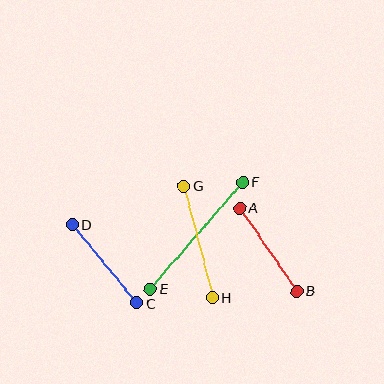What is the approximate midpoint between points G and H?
The midpoint is at approximately (198, 242) pixels.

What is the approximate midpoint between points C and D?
The midpoint is at approximately (104, 264) pixels.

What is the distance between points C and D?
The distance is approximately 102 pixels.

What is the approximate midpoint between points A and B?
The midpoint is at approximately (268, 249) pixels.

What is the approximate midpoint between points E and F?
The midpoint is at approximately (196, 235) pixels.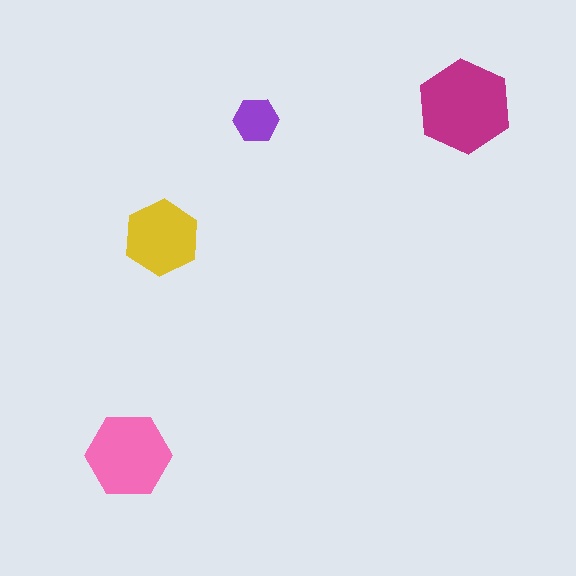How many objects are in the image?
There are 4 objects in the image.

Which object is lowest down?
The pink hexagon is bottommost.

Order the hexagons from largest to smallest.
the magenta one, the pink one, the yellow one, the purple one.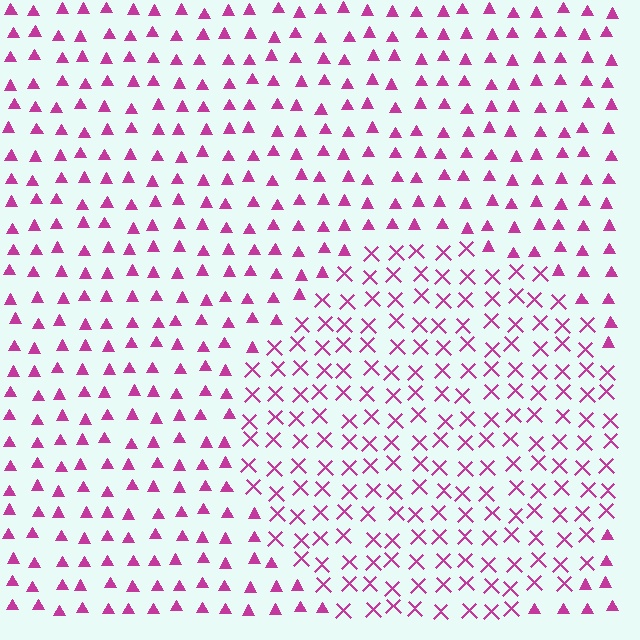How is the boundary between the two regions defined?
The boundary is defined by a change in element shape: X marks inside vs. triangles outside. All elements share the same color and spacing.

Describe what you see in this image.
The image is filled with small magenta elements arranged in a uniform grid. A circle-shaped region contains X marks, while the surrounding area contains triangles. The boundary is defined purely by the change in element shape.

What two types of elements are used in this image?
The image uses X marks inside the circle region and triangles outside it.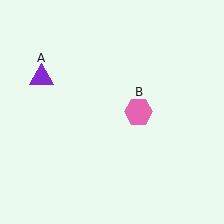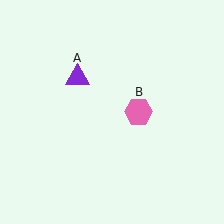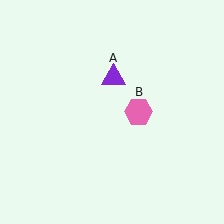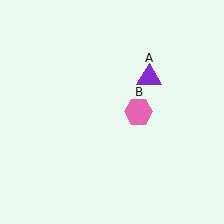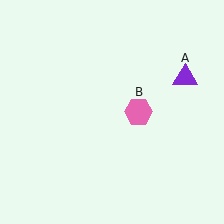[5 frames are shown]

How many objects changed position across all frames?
1 object changed position: purple triangle (object A).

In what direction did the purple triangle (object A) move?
The purple triangle (object A) moved right.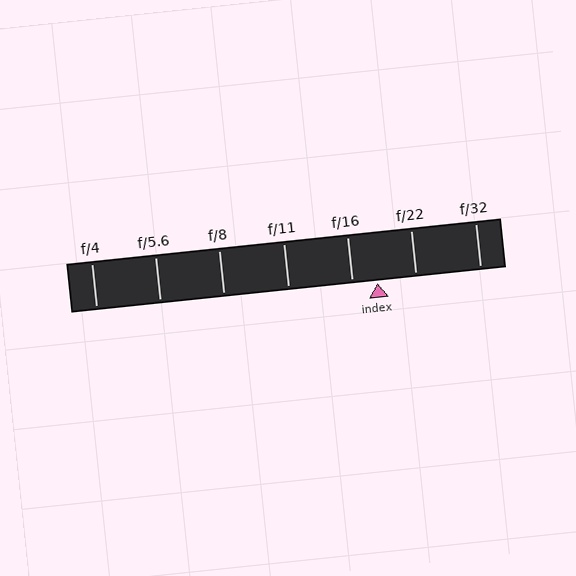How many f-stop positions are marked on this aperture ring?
There are 7 f-stop positions marked.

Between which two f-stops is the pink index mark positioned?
The index mark is between f/16 and f/22.